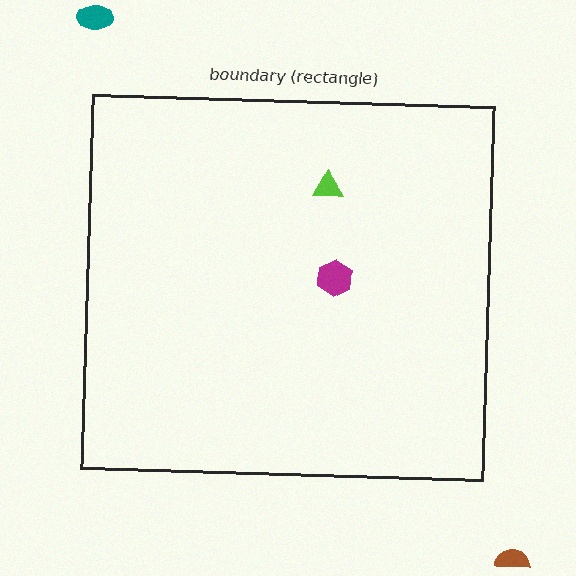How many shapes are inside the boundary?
2 inside, 2 outside.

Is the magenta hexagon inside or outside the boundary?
Inside.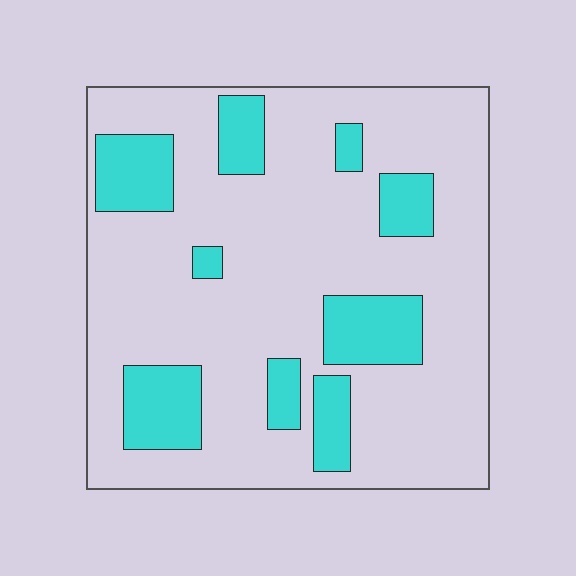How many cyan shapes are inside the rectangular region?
9.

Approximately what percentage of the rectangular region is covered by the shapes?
Approximately 20%.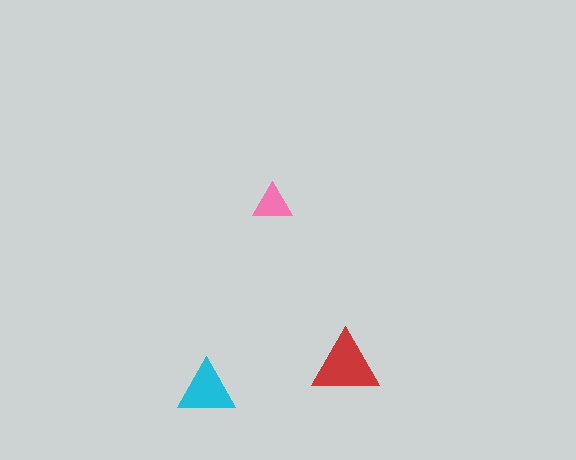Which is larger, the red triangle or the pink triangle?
The red one.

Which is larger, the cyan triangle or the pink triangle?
The cyan one.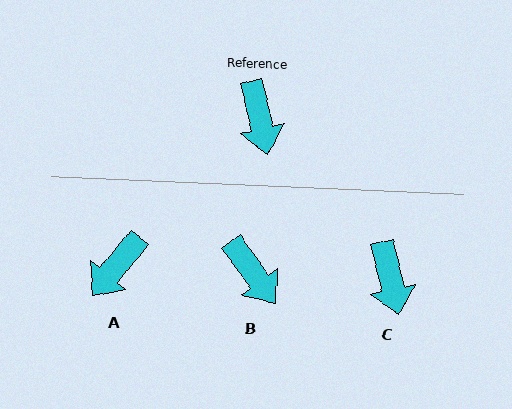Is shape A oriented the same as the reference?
No, it is off by about 52 degrees.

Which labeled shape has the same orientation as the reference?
C.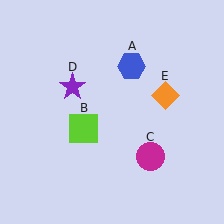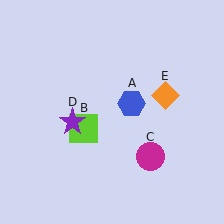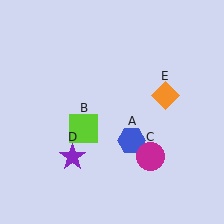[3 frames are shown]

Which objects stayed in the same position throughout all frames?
Lime square (object B) and magenta circle (object C) and orange diamond (object E) remained stationary.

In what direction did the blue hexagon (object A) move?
The blue hexagon (object A) moved down.